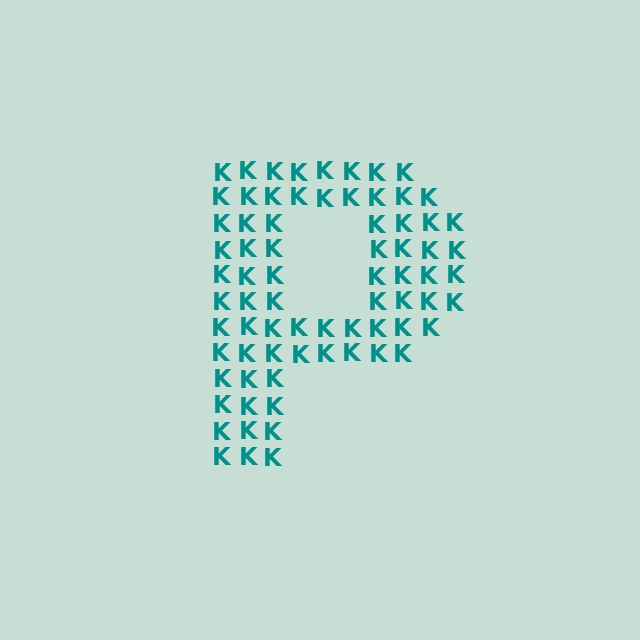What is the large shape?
The large shape is the letter P.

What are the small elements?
The small elements are letter K's.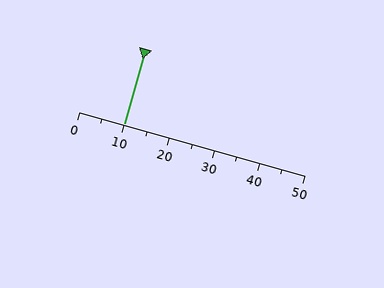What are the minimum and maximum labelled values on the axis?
The axis runs from 0 to 50.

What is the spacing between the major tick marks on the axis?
The major ticks are spaced 10 apart.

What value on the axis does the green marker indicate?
The marker indicates approximately 10.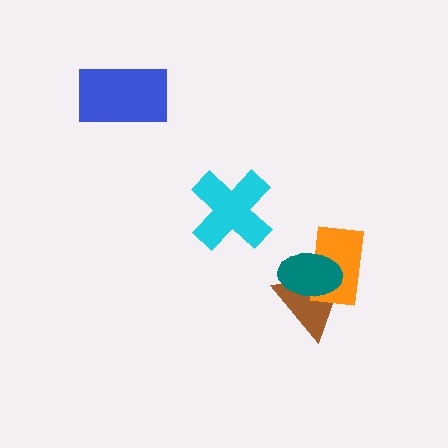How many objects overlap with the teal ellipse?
2 objects overlap with the teal ellipse.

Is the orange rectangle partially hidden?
Yes, it is partially covered by another shape.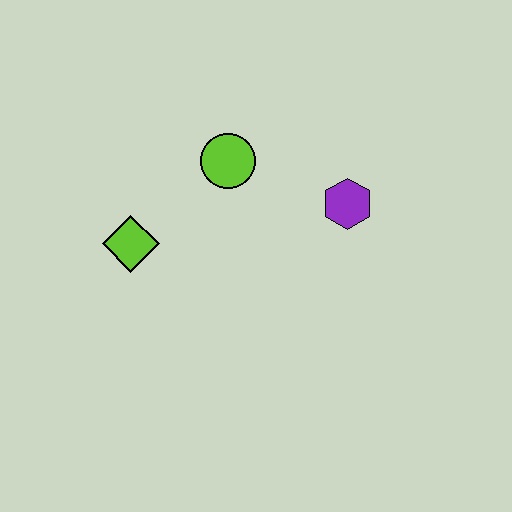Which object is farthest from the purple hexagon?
The lime diamond is farthest from the purple hexagon.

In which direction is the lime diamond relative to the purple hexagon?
The lime diamond is to the left of the purple hexagon.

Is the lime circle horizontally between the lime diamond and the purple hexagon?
Yes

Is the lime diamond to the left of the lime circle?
Yes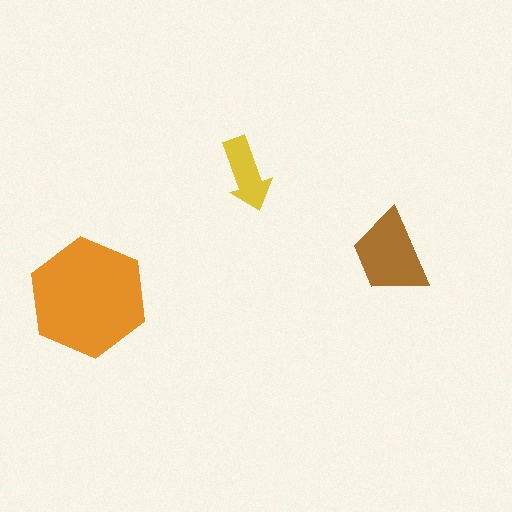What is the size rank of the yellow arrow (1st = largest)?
3rd.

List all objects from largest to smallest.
The orange hexagon, the brown trapezoid, the yellow arrow.